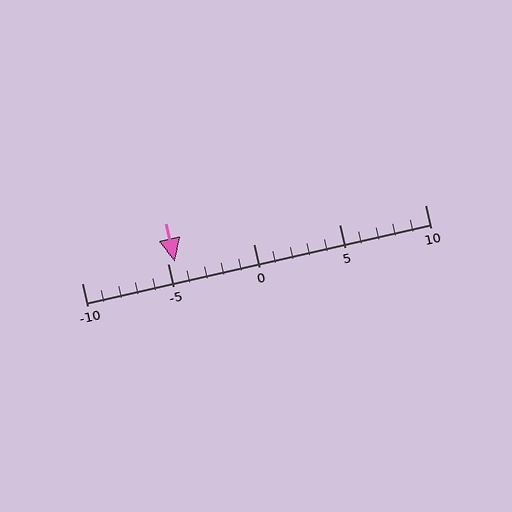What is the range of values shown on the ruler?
The ruler shows values from -10 to 10.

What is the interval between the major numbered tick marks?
The major tick marks are spaced 5 units apart.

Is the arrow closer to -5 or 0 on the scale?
The arrow is closer to -5.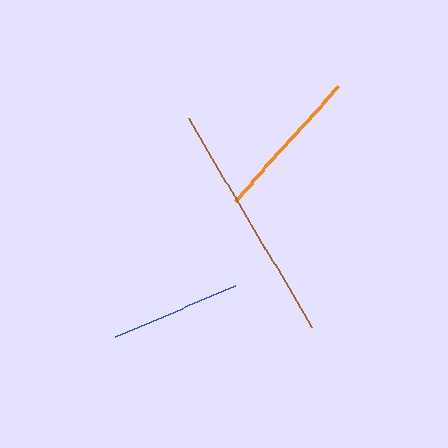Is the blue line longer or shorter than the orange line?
The orange line is longer than the blue line.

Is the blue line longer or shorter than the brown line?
The brown line is longer than the blue line.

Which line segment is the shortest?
The blue line is the shortest at approximately 130 pixels.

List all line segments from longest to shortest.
From longest to shortest: brown, orange, blue.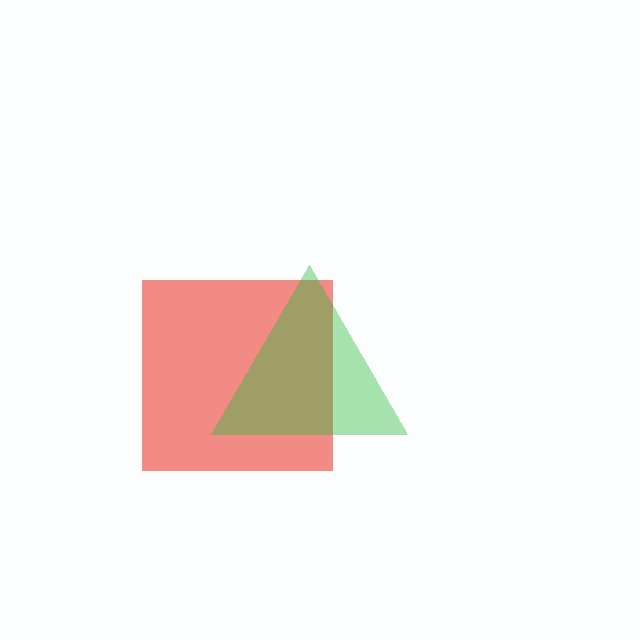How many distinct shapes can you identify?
There are 2 distinct shapes: a red square, a green triangle.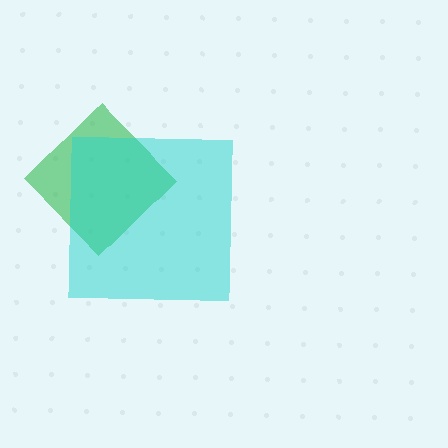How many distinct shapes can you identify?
There are 2 distinct shapes: a green diamond, a cyan square.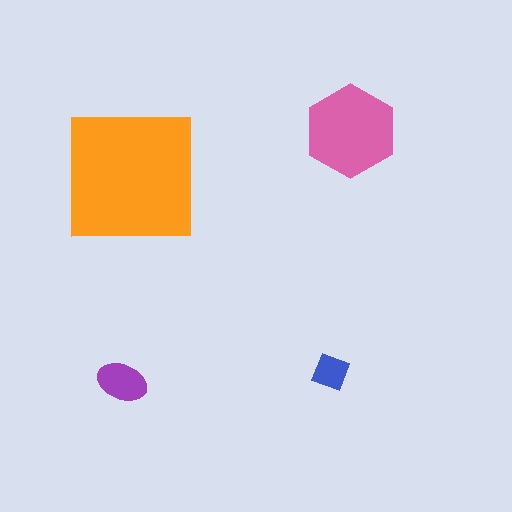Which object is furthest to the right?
The pink hexagon is rightmost.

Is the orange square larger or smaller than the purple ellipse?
Larger.